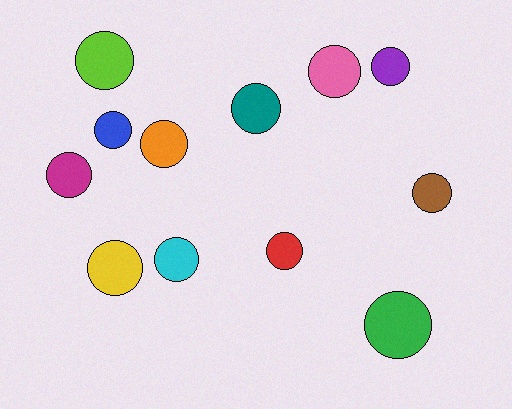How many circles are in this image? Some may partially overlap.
There are 12 circles.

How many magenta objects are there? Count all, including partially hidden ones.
There is 1 magenta object.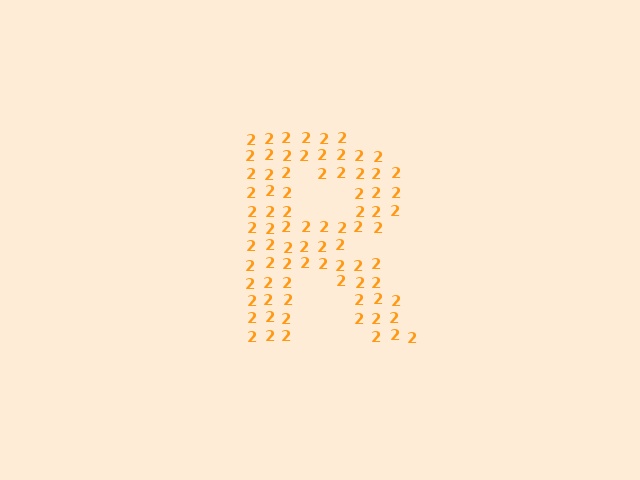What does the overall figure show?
The overall figure shows the letter R.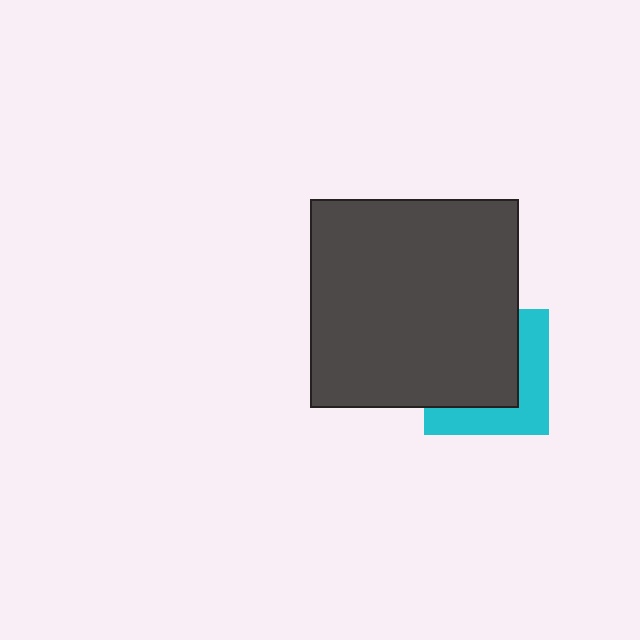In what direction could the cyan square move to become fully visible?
The cyan square could move toward the lower-right. That would shift it out from behind the dark gray square entirely.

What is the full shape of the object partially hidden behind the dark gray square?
The partially hidden object is a cyan square.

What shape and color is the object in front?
The object in front is a dark gray square.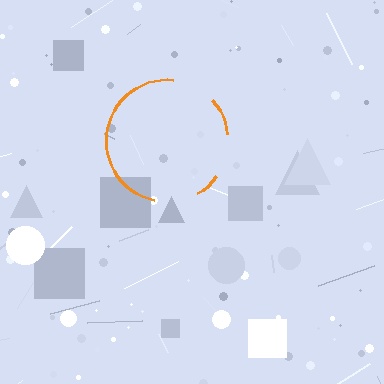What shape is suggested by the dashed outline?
The dashed outline suggests a circle.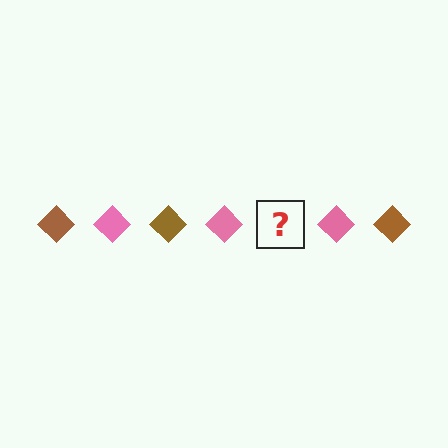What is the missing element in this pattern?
The missing element is a brown diamond.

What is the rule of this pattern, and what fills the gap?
The rule is that the pattern cycles through brown, pink diamonds. The gap should be filled with a brown diamond.